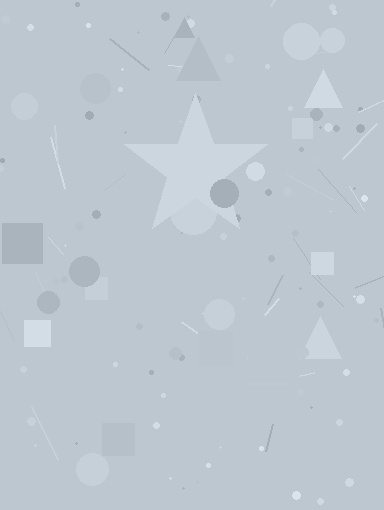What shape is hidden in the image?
A star is hidden in the image.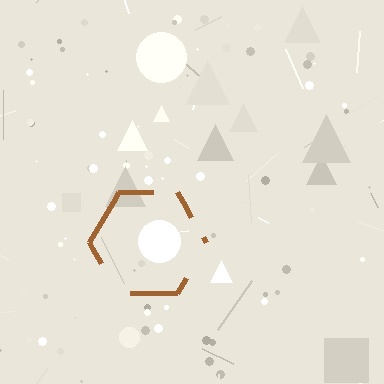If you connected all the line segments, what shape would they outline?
They would outline a hexagon.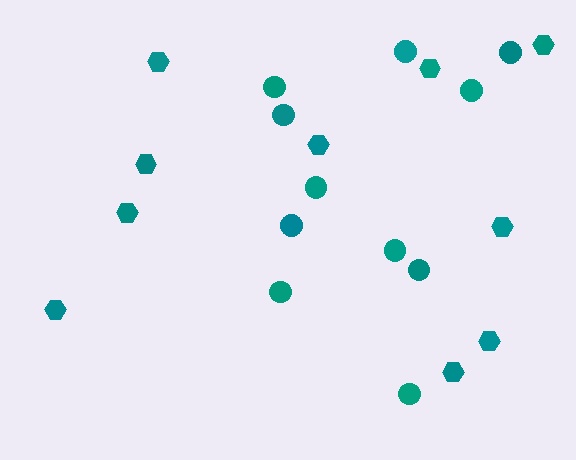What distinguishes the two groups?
There are 2 groups: one group of circles (11) and one group of hexagons (10).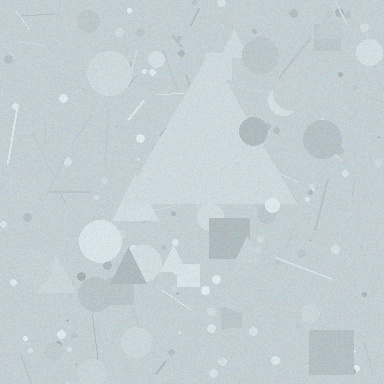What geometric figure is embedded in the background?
A triangle is embedded in the background.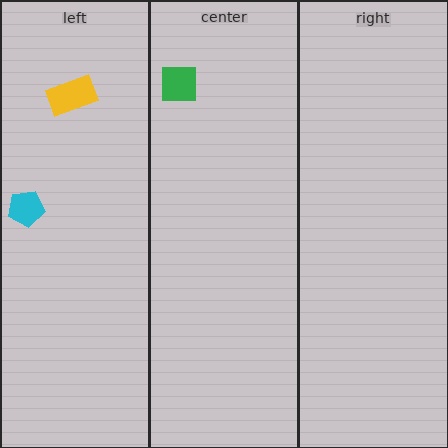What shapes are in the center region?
The green square.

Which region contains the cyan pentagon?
The left region.